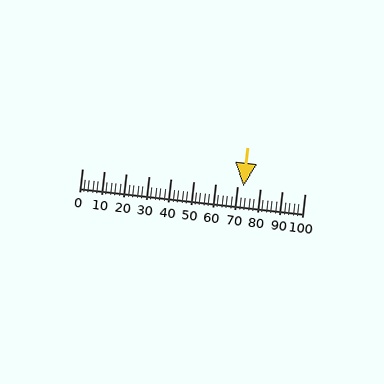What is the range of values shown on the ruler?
The ruler shows values from 0 to 100.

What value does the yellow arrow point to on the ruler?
The yellow arrow points to approximately 72.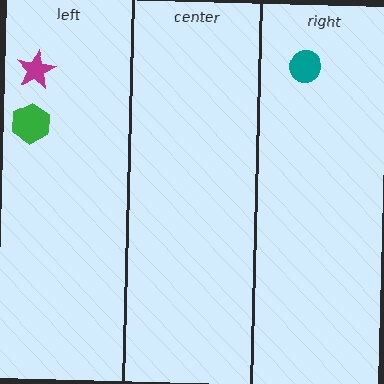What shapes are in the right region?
The teal circle.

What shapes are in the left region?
The magenta star, the green hexagon.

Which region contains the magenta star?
The left region.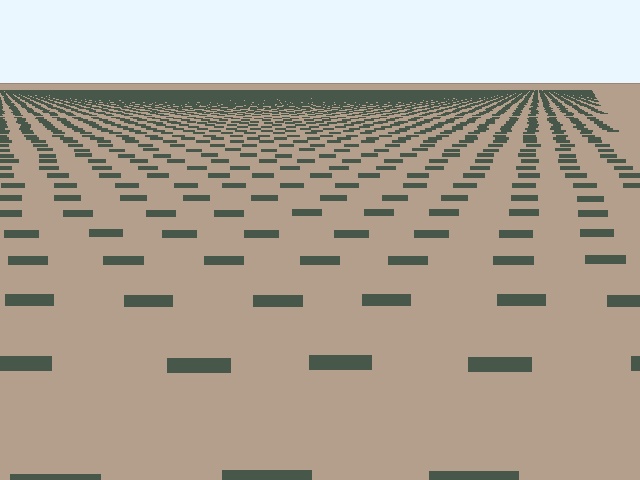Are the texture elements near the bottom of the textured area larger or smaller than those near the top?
Larger. Near the bottom, elements are closer to the viewer and appear at a bigger on-screen size.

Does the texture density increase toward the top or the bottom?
Density increases toward the top.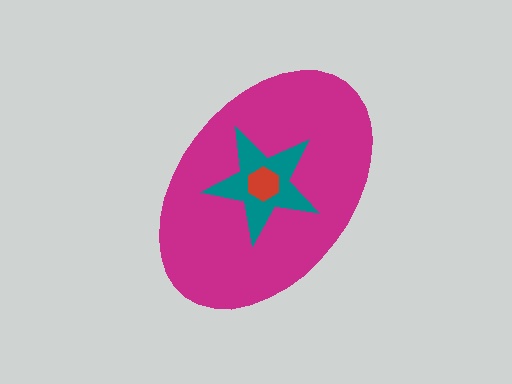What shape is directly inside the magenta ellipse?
The teal star.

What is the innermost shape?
The red hexagon.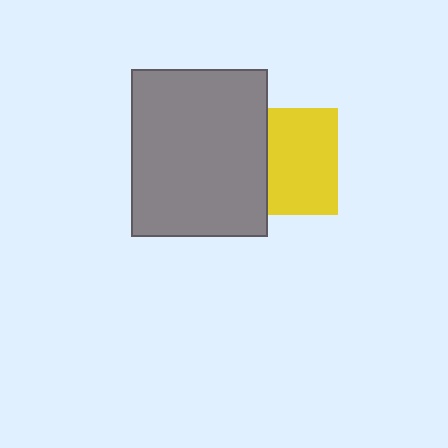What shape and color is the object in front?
The object in front is a gray rectangle.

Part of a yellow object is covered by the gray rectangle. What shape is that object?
It is a square.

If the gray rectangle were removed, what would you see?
You would see the complete yellow square.